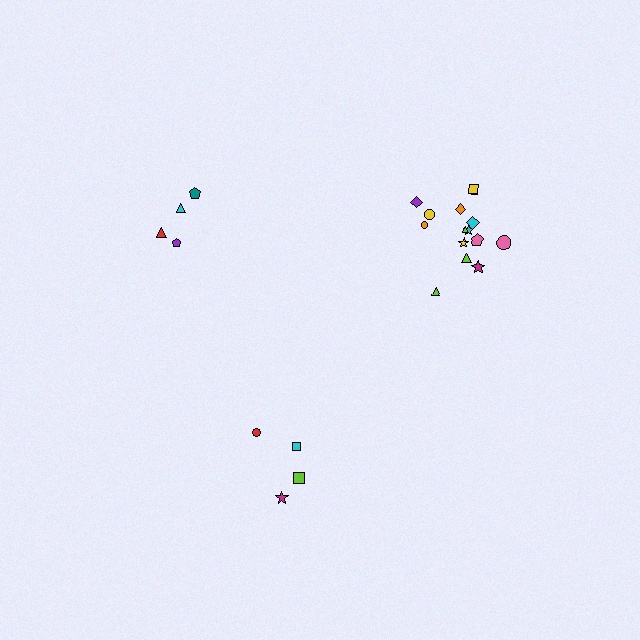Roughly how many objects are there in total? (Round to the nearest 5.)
Roughly 25 objects in total.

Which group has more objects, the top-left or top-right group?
The top-right group.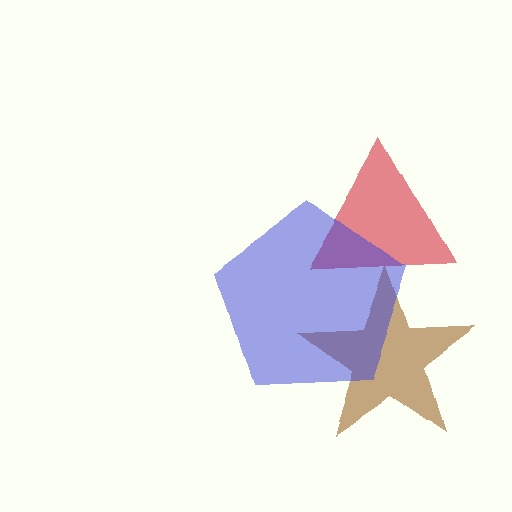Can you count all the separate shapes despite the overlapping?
Yes, there are 3 separate shapes.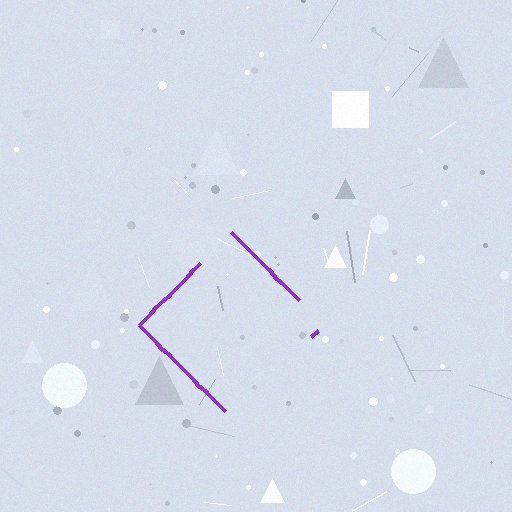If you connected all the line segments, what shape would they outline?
They would outline a diamond.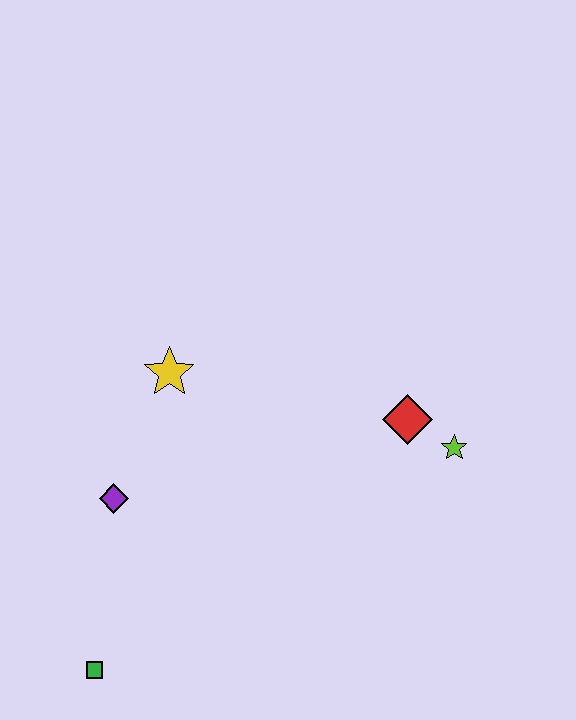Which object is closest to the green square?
The purple diamond is closest to the green square.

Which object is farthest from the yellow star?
The green square is farthest from the yellow star.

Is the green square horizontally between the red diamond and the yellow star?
No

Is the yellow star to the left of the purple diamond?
No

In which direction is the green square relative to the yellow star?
The green square is below the yellow star.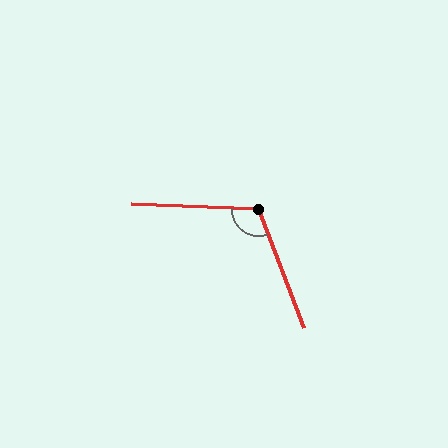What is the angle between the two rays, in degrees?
Approximately 113 degrees.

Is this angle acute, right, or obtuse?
It is obtuse.